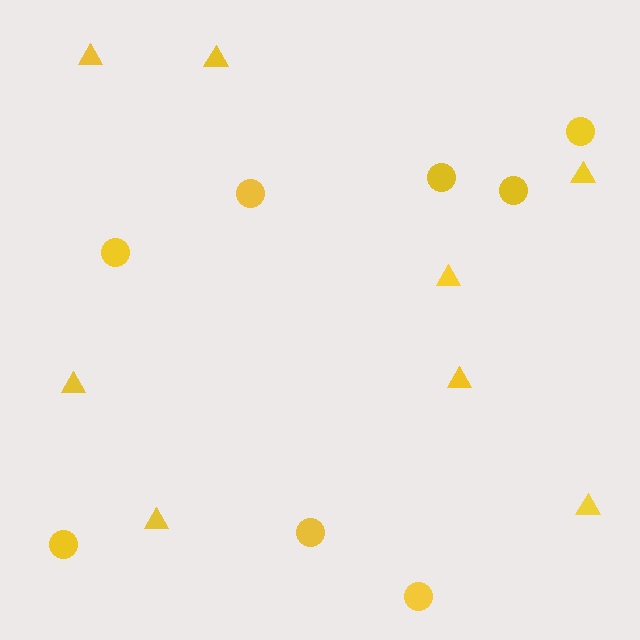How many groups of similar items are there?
There are 2 groups: one group of circles (8) and one group of triangles (8).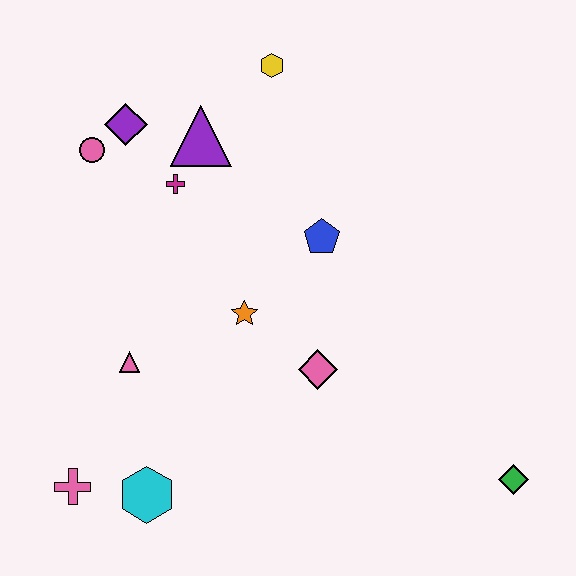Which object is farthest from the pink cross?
The yellow hexagon is farthest from the pink cross.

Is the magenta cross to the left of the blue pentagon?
Yes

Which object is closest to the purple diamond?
The pink circle is closest to the purple diamond.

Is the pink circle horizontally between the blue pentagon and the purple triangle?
No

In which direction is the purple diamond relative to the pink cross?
The purple diamond is above the pink cross.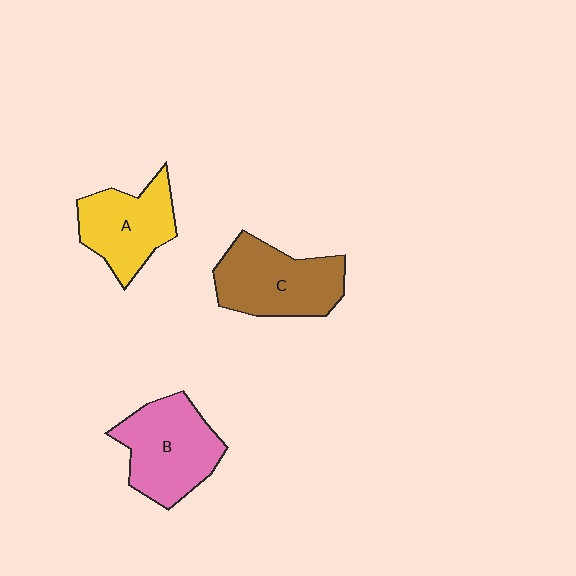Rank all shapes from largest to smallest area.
From largest to smallest: B (pink), C (brown), A (yellow).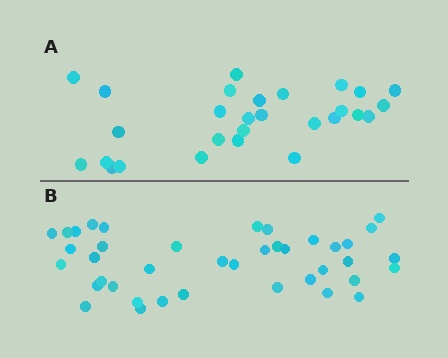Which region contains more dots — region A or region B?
Region B (the bottom region) has more dots.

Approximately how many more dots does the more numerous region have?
Region B has roughly 12 or so more dots than region A.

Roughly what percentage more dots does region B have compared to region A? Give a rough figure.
About 45% more.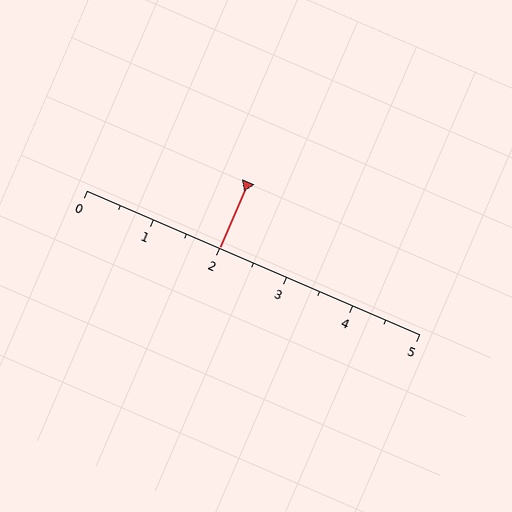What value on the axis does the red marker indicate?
The marker indicates approximately 2.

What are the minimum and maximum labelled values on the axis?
The axis runs from 0 to 5.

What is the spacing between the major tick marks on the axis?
The major ticks are spaced 1 apart.